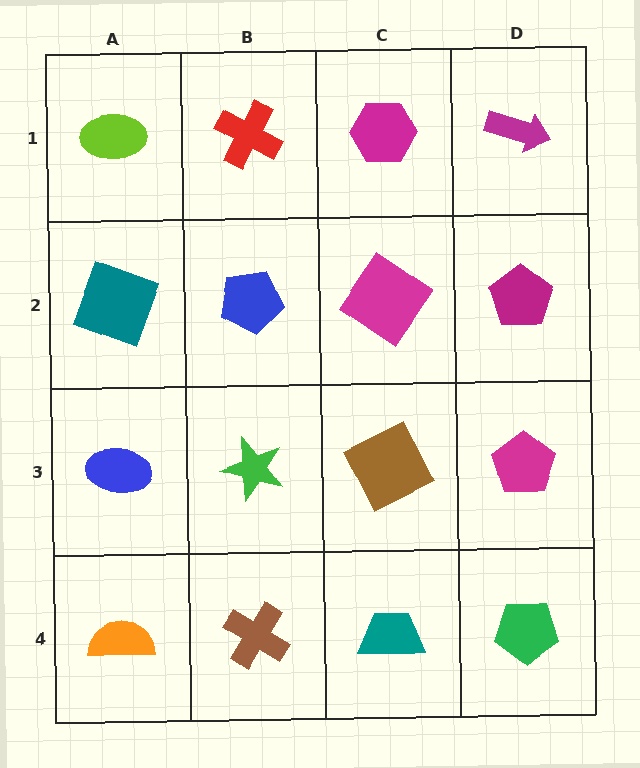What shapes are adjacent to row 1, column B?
A blue pentagon (row 2, column B), a lime ellipse (row 1, column A), a magenta hexagon (row 1, column C).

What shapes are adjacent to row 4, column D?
A magenta pentagon (row 3, column D), a teal trapezoid (row 4, column C).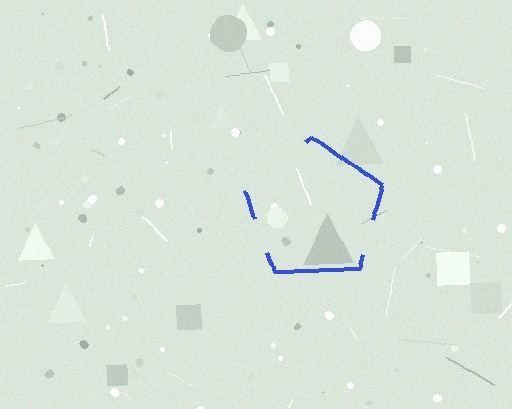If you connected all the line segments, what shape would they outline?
They would outline a pentagon.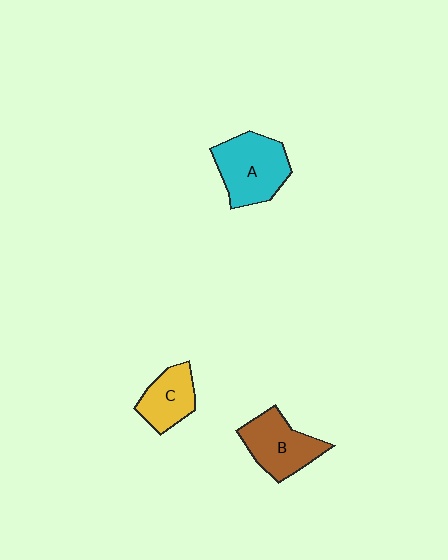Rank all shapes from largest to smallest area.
From largest to smallest: A (cyan), B (brown), C (yellow).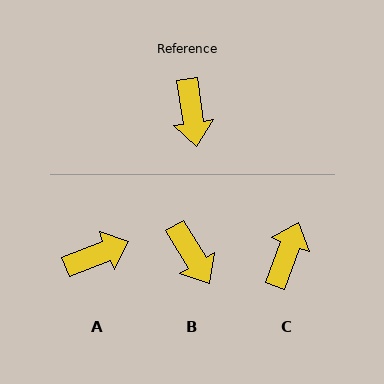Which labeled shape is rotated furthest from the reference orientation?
C, about 151 degrees away.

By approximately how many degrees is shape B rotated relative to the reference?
Approximately 23 degrees counter-clockwise.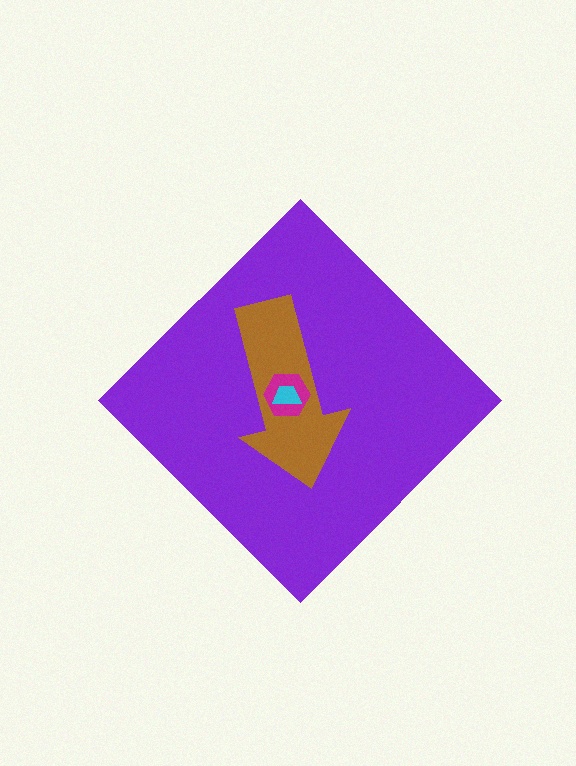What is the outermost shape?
The purple diamond.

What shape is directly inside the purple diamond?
The brown arrow.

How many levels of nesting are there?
4.